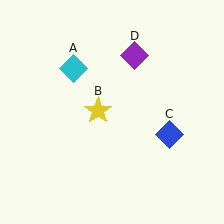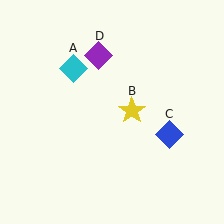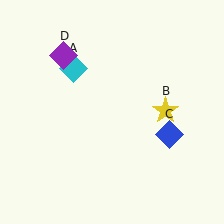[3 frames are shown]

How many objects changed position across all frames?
2 objects changed position: yellow star (object B), purple diamond (object D).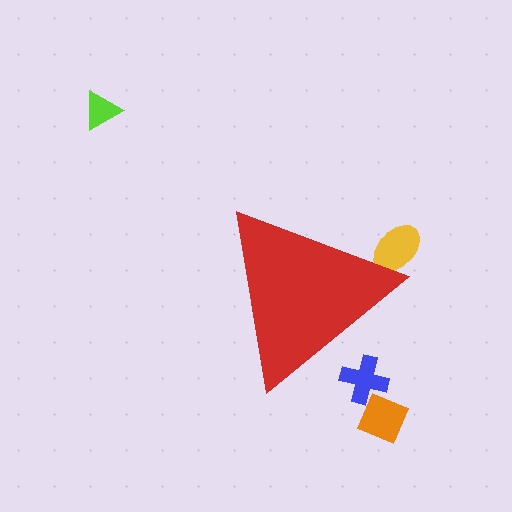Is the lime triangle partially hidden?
No, the lime triangle is fully visible.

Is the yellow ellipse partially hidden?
Yes, the yellow ellipse is partially hidden behind the red triangle.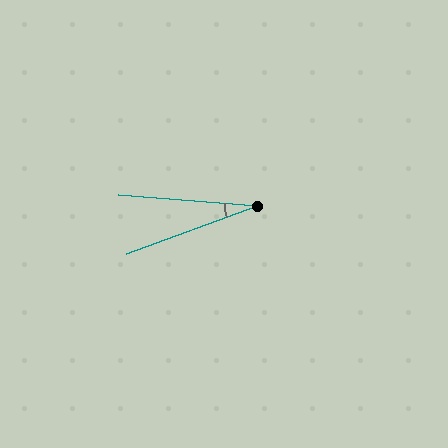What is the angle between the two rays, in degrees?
Approximately 25 degrees.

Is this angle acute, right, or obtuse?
It is acute.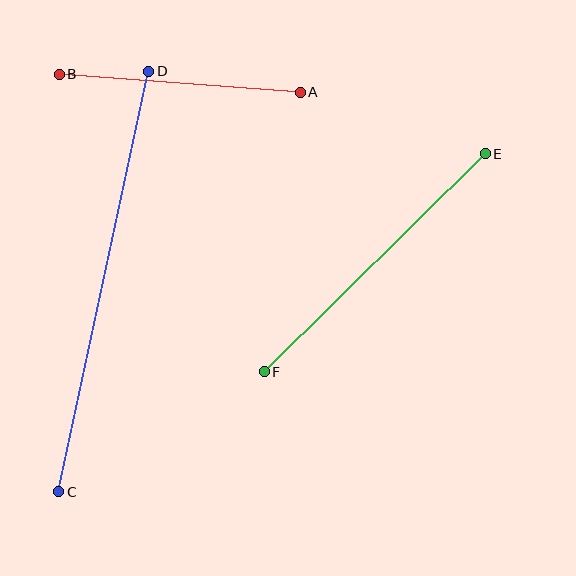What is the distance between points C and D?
The distance is approximately 430 pixels.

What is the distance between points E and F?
The distance is approximately 310 pixels.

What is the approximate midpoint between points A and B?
The midpoint is at approximately (180, 83) pixels.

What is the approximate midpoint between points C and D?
The midpoint is at approximately (104, 281) pixels.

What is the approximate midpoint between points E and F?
The midpoint is at approximately (375, 263) pixels.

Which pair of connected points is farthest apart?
Points C and D are farthest apart.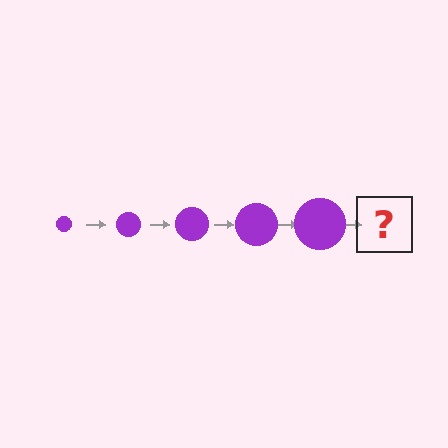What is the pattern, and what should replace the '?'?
The pattern is that the circle gets progressively larger each step. The '?' should be a purple circle, larger than the previous one.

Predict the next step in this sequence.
The next step is a purple circle, larger than the previous one.